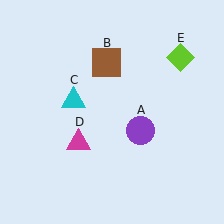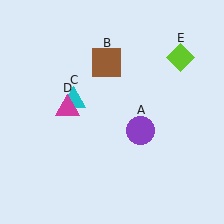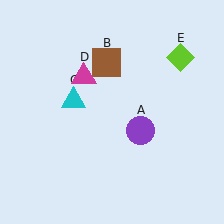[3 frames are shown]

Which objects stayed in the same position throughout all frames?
Purple circle (object A) and brown square (object B) and cyan triangle (object C) and lime diamond (object E) remained stationary.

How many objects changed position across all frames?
1 object changed position: magenta triangle (object D).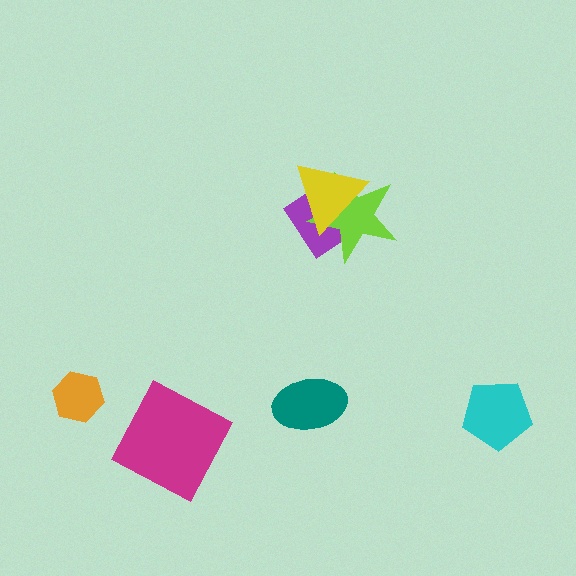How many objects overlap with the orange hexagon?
0 objects overlap with the orange hexagon.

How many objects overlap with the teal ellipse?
0 objects overlap with the teal ellipse.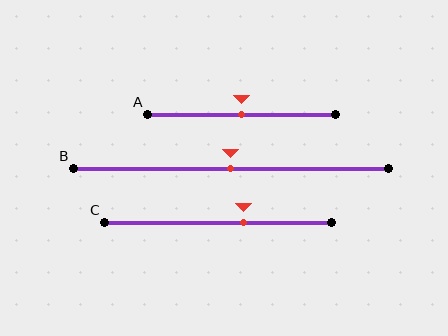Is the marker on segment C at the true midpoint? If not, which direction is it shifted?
No, the marker on segment C is shifted to the right by about 11% of the segment length.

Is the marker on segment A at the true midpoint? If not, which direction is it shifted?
Yes, the marker on segment A is at the true midpoint.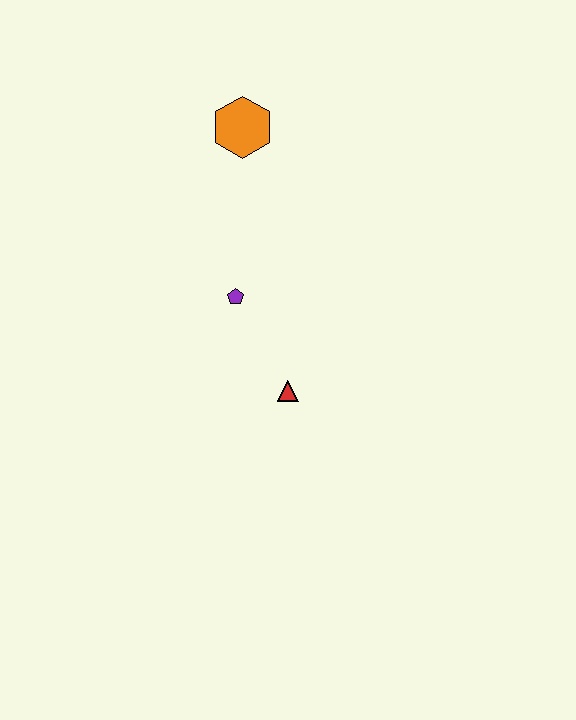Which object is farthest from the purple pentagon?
The orange hexagon is farthest from the purple pentagon.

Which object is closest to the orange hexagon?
The purple pentagon is closest to the orange hexagon.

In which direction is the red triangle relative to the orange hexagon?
The red triangle is below the orange hexagon.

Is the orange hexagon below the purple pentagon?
No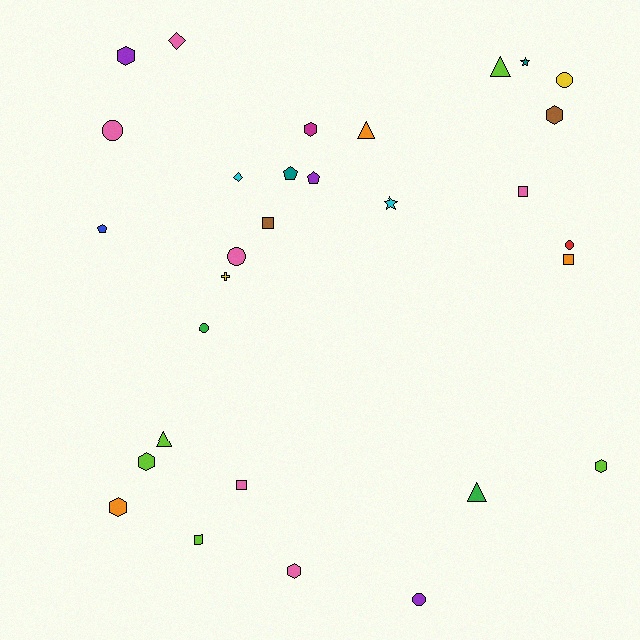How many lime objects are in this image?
There are 5 lime objects.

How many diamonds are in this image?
There are 2 diamonds.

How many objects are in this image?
There are 30 objects.